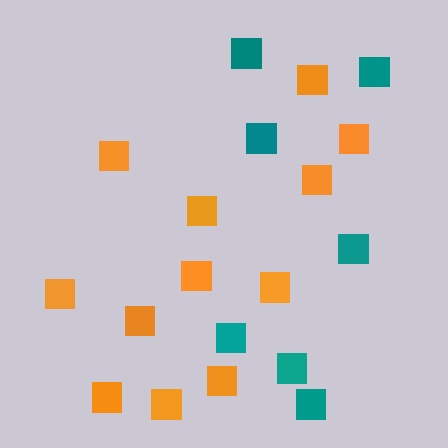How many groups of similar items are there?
There are 2 groups: one group of orange squares (12) and one group of teal squares (7).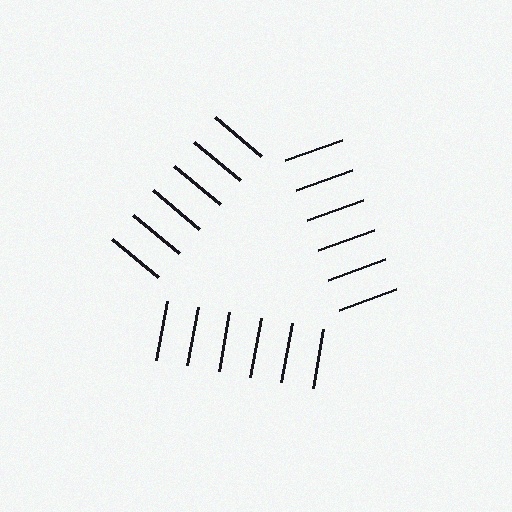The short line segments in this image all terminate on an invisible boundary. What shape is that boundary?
An illusory triangle — the line segments terminate on its edges but no continuous stroke is drawn.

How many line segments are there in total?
18 — 6 along each of the 3 edges.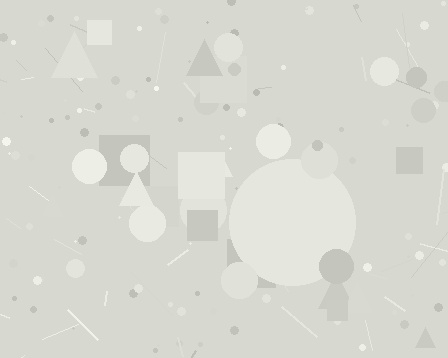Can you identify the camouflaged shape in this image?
The camouflaged shape is a circle.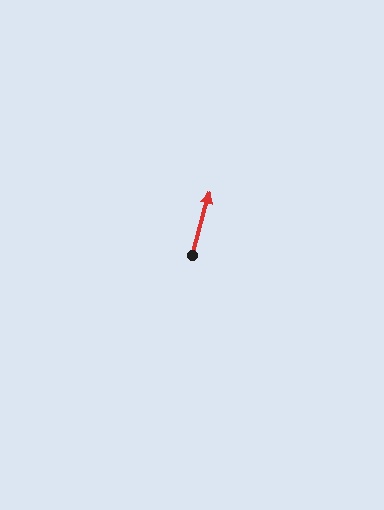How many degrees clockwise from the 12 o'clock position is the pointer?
Approximately 16 degrees.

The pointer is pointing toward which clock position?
Roughly 1 o'clock.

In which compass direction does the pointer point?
North.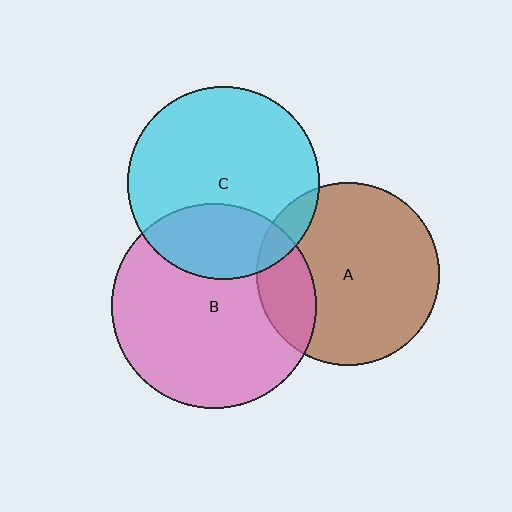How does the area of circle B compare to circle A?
Approximately 1.2 times.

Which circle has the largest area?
Circle B (pink).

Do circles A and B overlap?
Yes.